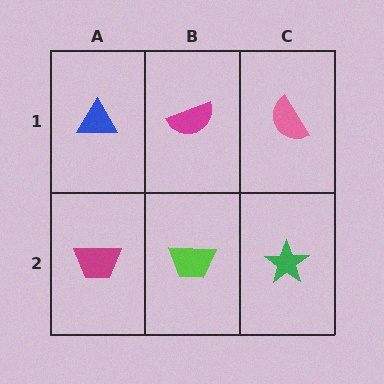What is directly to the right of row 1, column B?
A pink semicircle.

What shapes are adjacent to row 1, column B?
A lime trapezoid (row 2, column B), a blue triangle (row 1, column A), a pink semicircle (row 1, column C).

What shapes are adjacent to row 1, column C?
A green star (row 2, column C), a magenta semicircle (row 1, column B).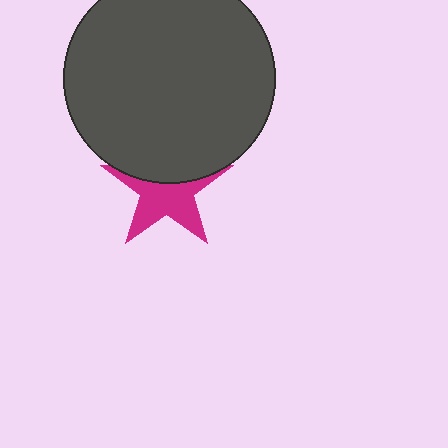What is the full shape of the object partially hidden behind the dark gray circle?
The partially hidden object is a magenta star.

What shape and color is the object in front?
The object in front is a dark gray circle.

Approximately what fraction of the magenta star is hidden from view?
Roughly 41% of the magenta star is hidden behind the dark gray circle.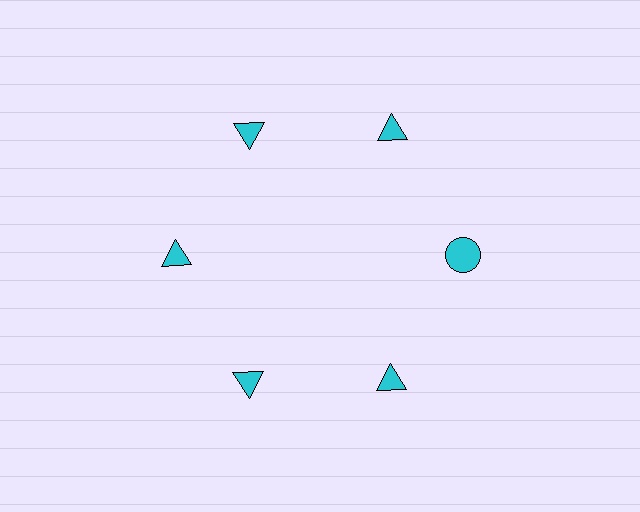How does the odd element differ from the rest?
It has a different shape: circle instead of triangle.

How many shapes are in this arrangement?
There are 6 shapes arranged in a ring pattern.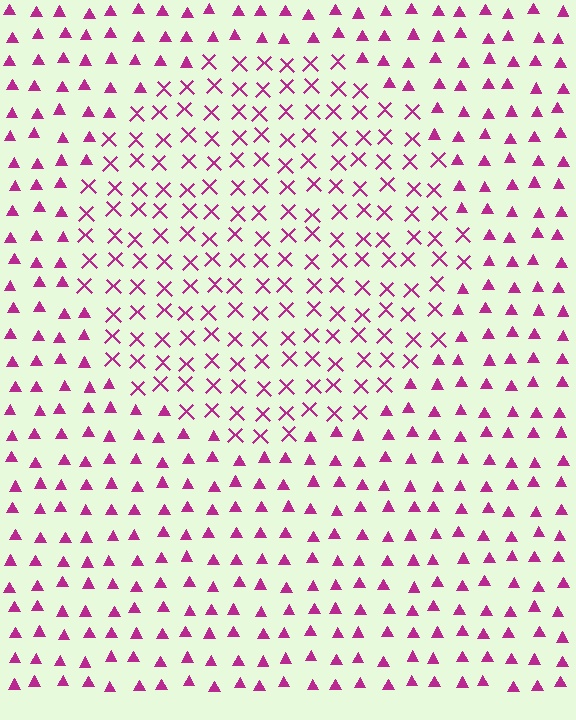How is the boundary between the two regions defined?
The boundary is defined by a change in element shape: X marks inside vs. triangles outside. All elements share the same color and spacing.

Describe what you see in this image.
The image is filled with small magenta elements arranged in a uniform grid. A circle-shaped region contains X marks, while the surrounding area contains triangles. The boundary is defined purely by the change in element shape.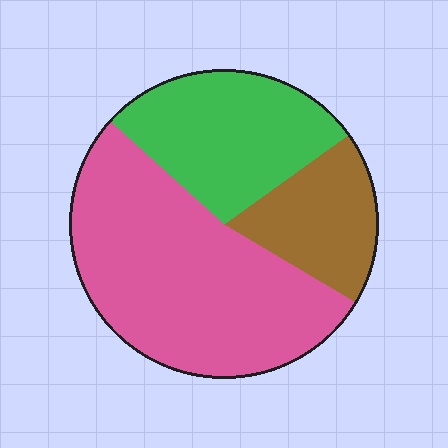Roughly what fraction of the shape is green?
Green covers 28% of the shape.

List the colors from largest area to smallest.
From largest to smallest: pink, green, brown.